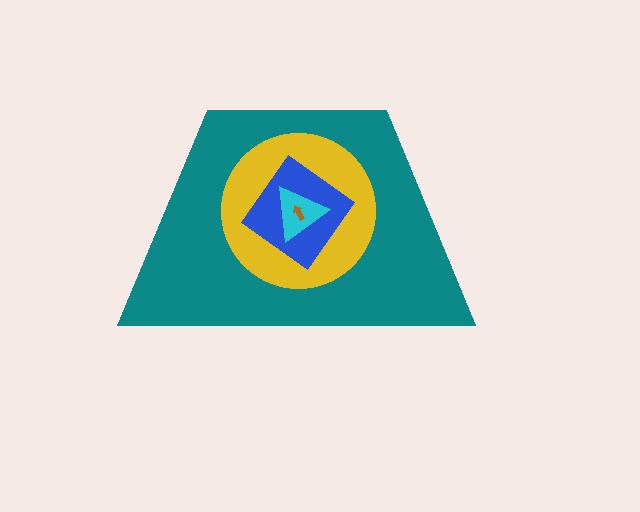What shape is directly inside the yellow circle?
The blue diamond.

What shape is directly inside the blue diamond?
The cyan triangle.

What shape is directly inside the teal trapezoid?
The yellow circle.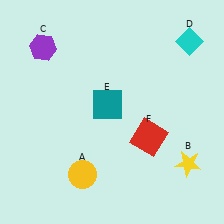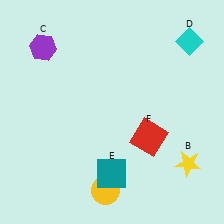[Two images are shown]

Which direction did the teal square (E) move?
The teal square (E) moved down.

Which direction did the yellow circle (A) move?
The yellow circle (A) moved right.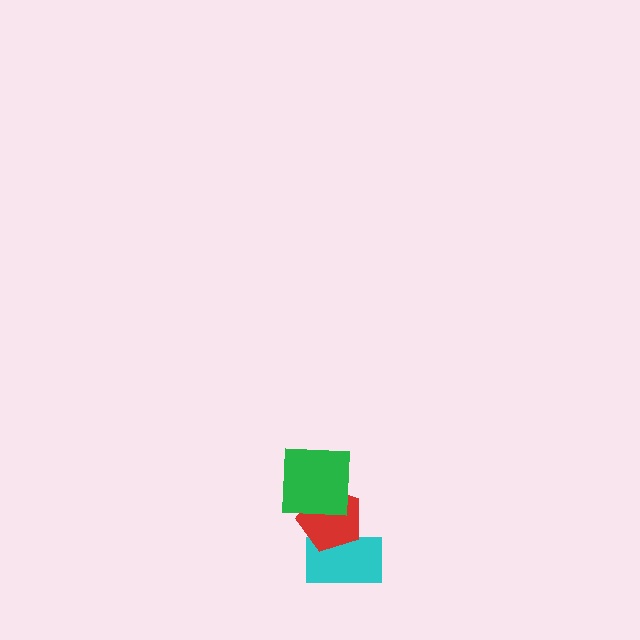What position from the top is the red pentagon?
The red pentagon is 2nd from the top.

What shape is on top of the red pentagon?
The green square is on top of the red pentagon.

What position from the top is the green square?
The green square is 1st from the top.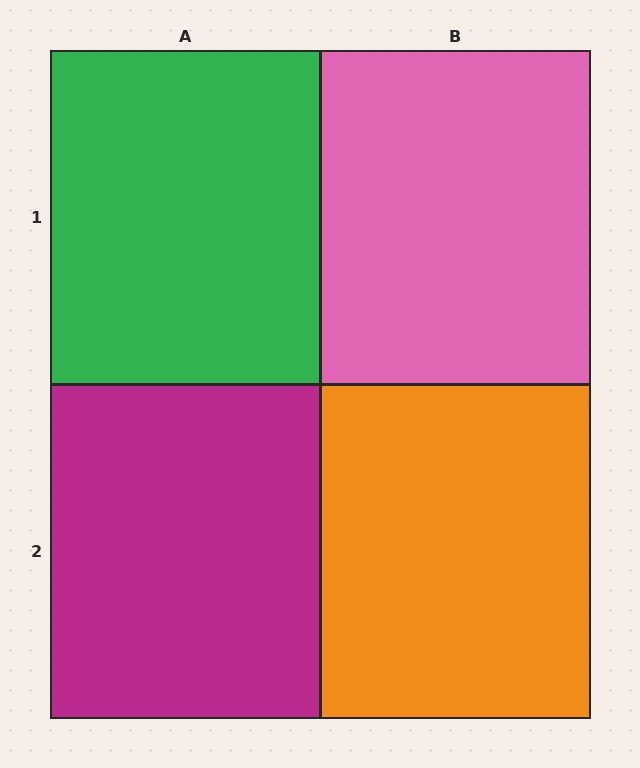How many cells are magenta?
1 cell is magenta.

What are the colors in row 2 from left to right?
Magenta, orange.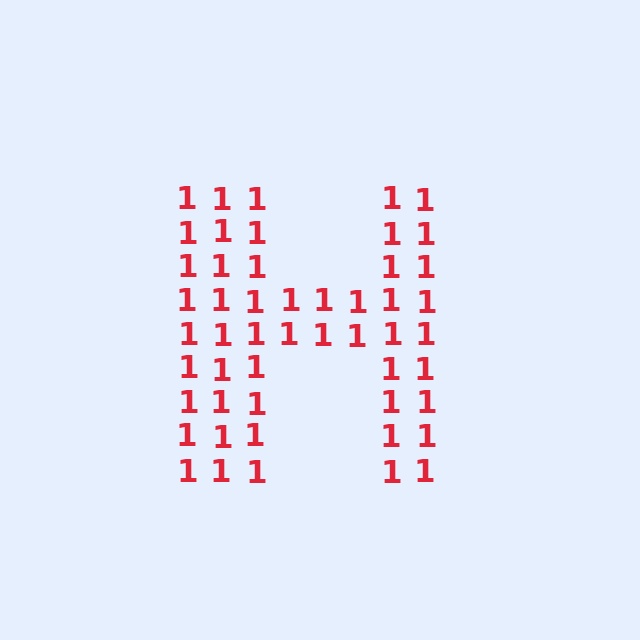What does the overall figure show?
The overall figure shows the letter H.